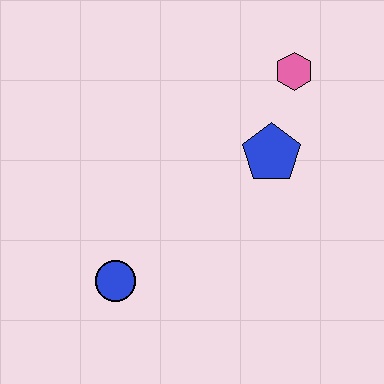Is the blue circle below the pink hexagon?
Yes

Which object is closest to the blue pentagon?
The pink hexagon is closest to the blue pentagon.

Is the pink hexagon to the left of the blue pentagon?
No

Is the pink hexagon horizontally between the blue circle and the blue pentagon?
No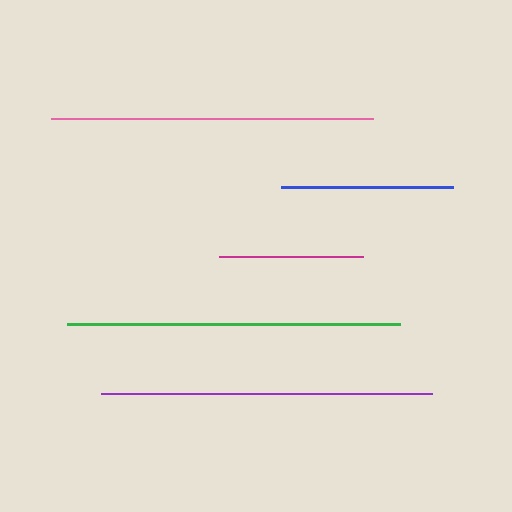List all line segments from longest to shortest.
From longest to shortest: green, purple, pink, blue, magenta.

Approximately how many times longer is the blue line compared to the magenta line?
The blue line is approximately 1.2 times the length of the magenta line.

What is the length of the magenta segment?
The magenta segment is approximately 144 pixels long.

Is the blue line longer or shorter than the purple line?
The purple line is longer than the blue line.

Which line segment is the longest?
The green line is the longest at approximately 333 pixels.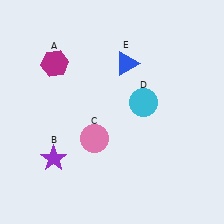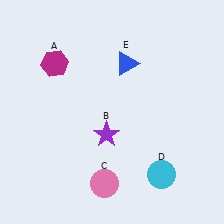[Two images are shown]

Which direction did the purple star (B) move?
The purple star (B) moved right.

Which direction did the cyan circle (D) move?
The cyan circle (D) moved down.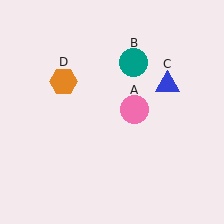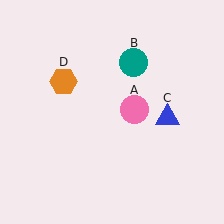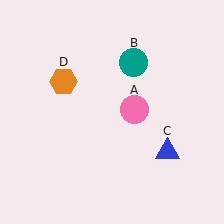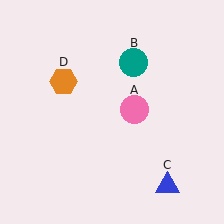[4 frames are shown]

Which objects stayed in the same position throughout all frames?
Pink circle (object A) and teal circle (object B) and orange hexagon (object D) remained stationary.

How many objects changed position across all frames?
1 object changed position: blue triangle (object C).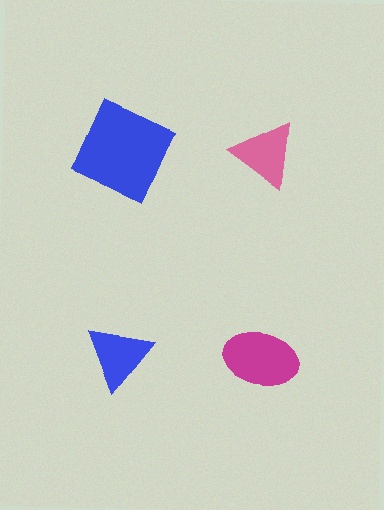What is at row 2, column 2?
A magenta ellipse.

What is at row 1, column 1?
A blue square.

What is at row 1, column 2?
A pink triangle.